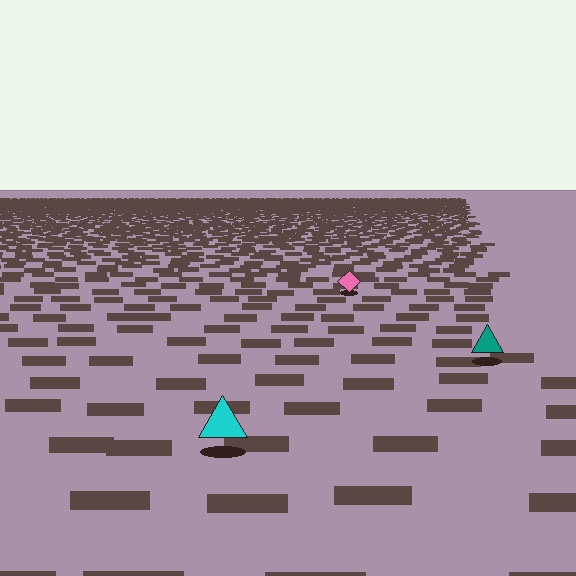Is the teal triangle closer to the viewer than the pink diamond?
Yes. The teal triangle is closer — you can tell from the texture gradient: the ground texture is coarser near it.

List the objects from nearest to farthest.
From nearest to farthest: the cyan triangle, the teal triangle, the pink diamond.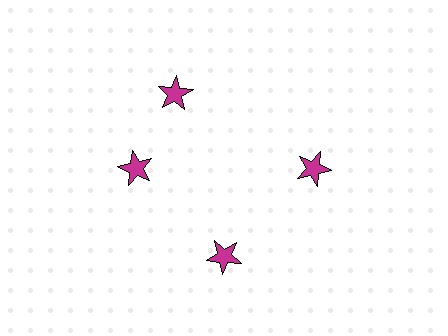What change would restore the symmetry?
The symmetry would be restored by rotating it back into even spacing with its neighbors so that all 4 stars sit at equal angles and equal distance from the center.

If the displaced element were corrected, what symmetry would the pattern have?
It would have 4-fold rotational symmetry — the pattern would map onto itself every 90 degrees.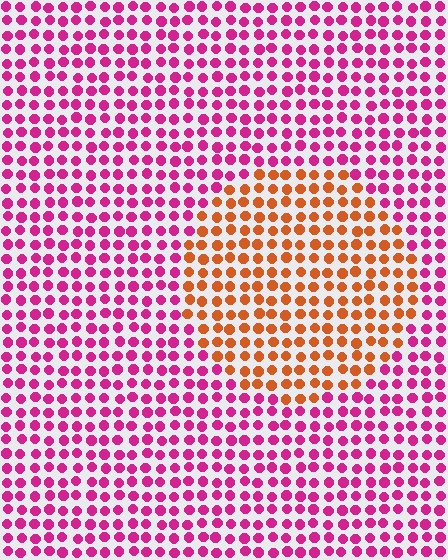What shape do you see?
I see a circle.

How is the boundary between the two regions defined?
The boundary is defined purely by a slight shift in hue (about 57 degrees). Spacing, size, and orientation are identical on both sides.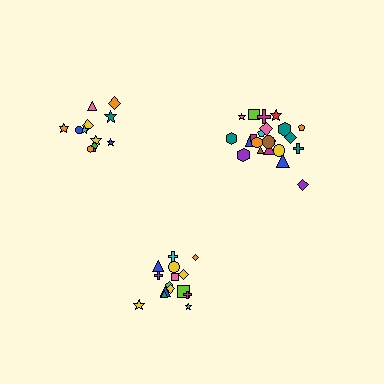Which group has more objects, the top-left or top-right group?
The top-right group.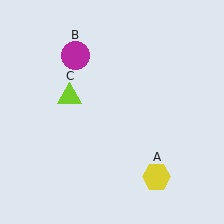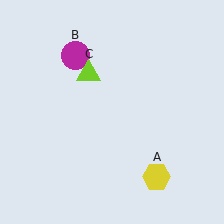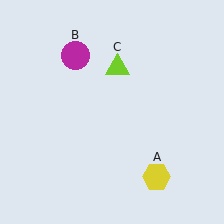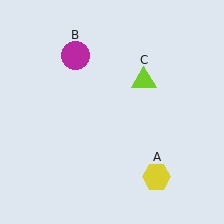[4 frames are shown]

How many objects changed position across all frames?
1 object changed position: lime triangle (object C).